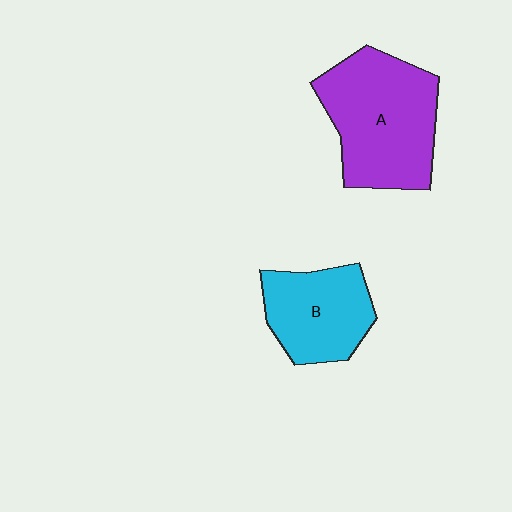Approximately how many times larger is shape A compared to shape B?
Approximately 1.5 times.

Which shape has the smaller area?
Shape B (cyan).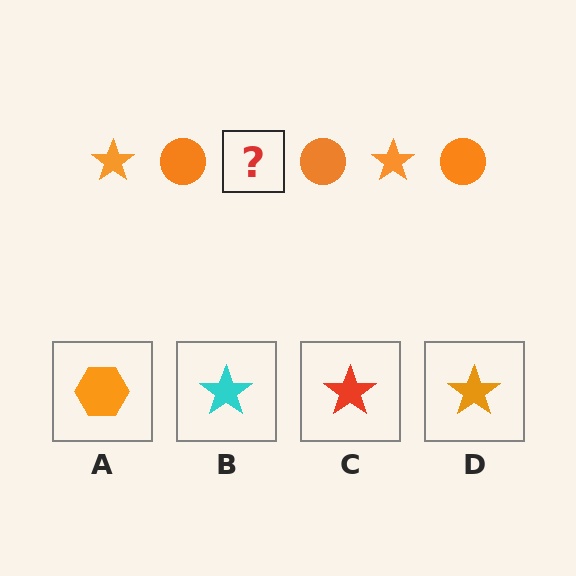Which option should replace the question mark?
Option D.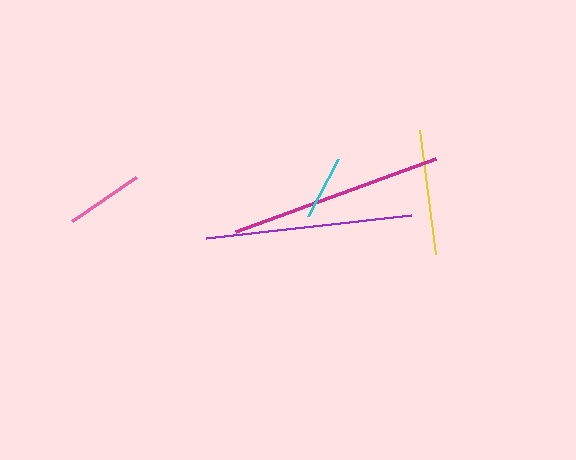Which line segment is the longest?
The magenta line is the longest at approximately 213 pixels.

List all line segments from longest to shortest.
From longest to shortest: magenta, purple, yellow, pink, cyan.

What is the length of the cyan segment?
The cyan segment is approximately 65 pixels long.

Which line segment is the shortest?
The cyan line is the shortest at approximately 65 pixels.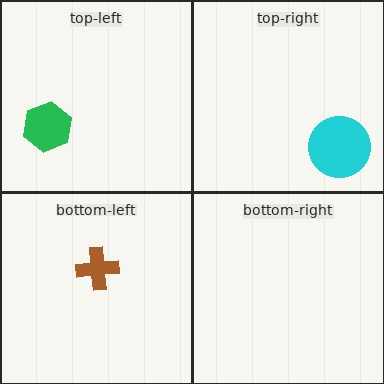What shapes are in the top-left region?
The green hexagon.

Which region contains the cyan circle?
The top-right region.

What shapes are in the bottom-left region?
The brown cross.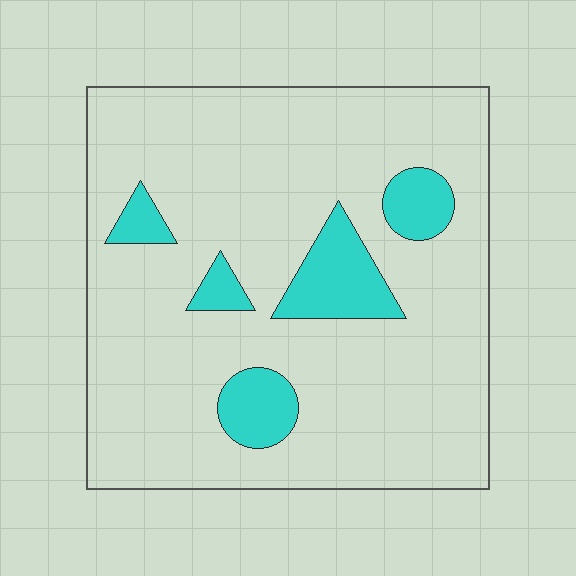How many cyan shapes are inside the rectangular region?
5.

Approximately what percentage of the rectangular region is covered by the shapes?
Approximately 15%.